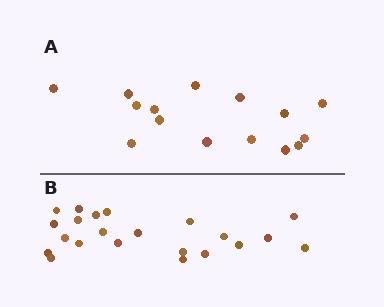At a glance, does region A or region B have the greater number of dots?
Region B (the bottom region) has more dots.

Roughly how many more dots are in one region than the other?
Region B has roughly 8 or so more dots than region A.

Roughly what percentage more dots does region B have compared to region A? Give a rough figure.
About 45% more.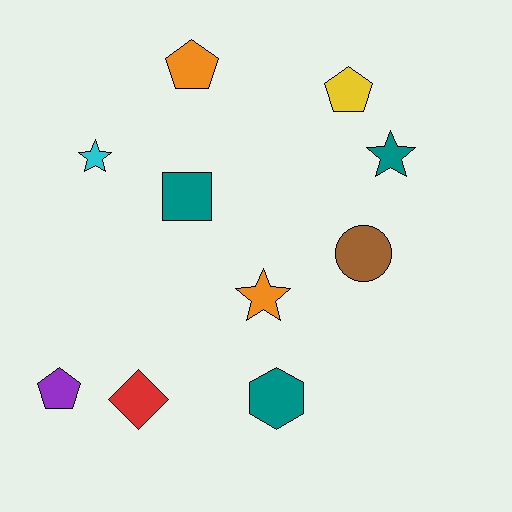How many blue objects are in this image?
There are no blue objects.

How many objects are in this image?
There are 10 objects.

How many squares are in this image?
There is 1 square.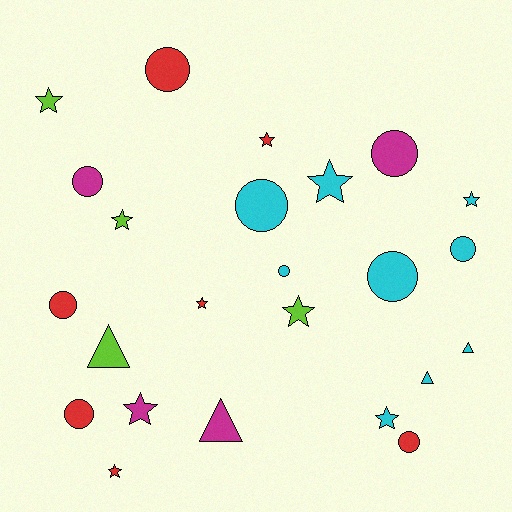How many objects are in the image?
There are 24 objects.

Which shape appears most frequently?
Star, with 10 objects.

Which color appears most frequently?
Cyan, with 9 objects.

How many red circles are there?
There are 4 red circles.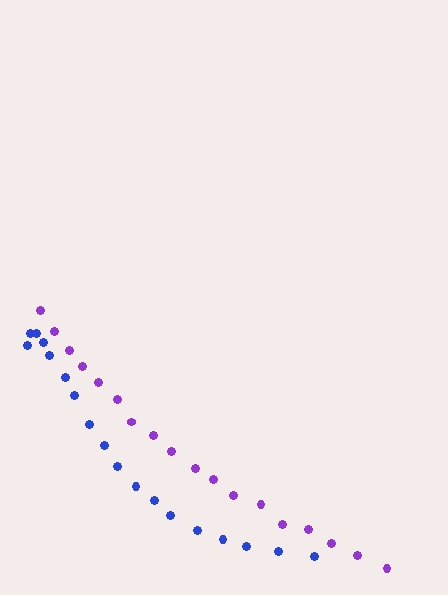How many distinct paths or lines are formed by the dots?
There are 2 distinct paths.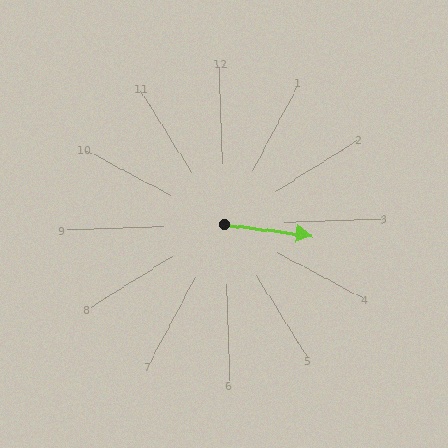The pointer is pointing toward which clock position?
Roughly 3 o'clock.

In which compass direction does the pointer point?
East.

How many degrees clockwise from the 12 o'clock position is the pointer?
Approximately 100 degrees.